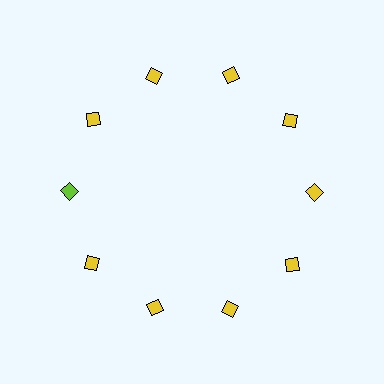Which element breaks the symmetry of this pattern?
The lime diamond at roughly the 9 o'clock position breaks the symmetry. All other shapes are yellow diamonds.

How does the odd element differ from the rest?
It has a different color: lime instead of yellow.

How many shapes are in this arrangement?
There are 10 shapes arranged in a ring pattern.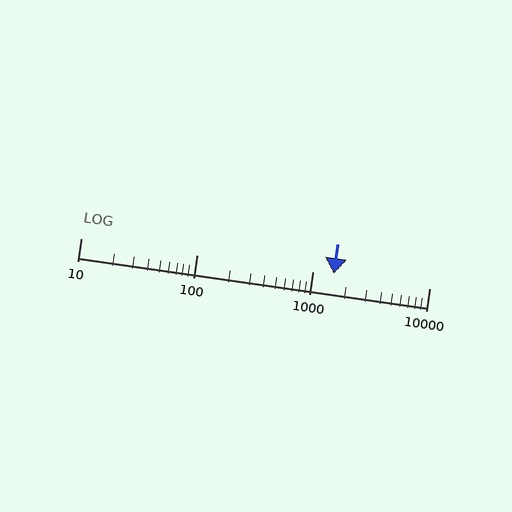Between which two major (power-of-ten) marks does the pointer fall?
The pointer is between 1000 and 10000.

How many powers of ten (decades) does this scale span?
The scale spans 3 decades, from 10 to 10000.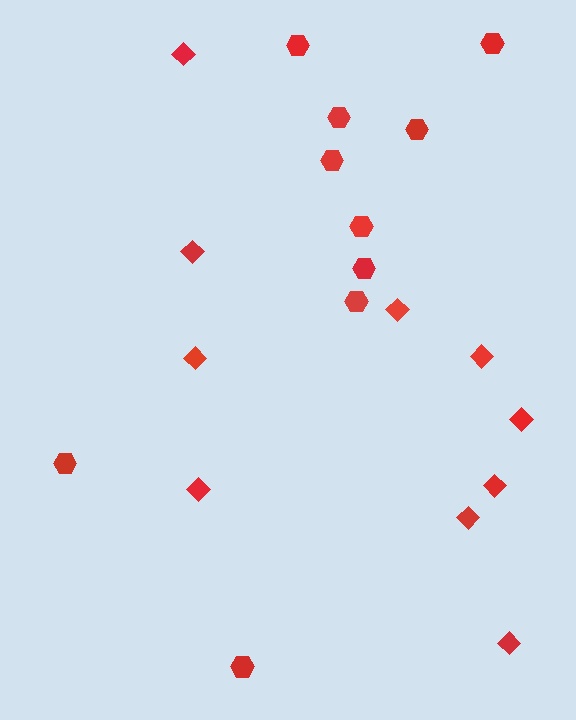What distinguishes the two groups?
There are 2 groups: one group of hexagons (10) and one group of diamonds (10).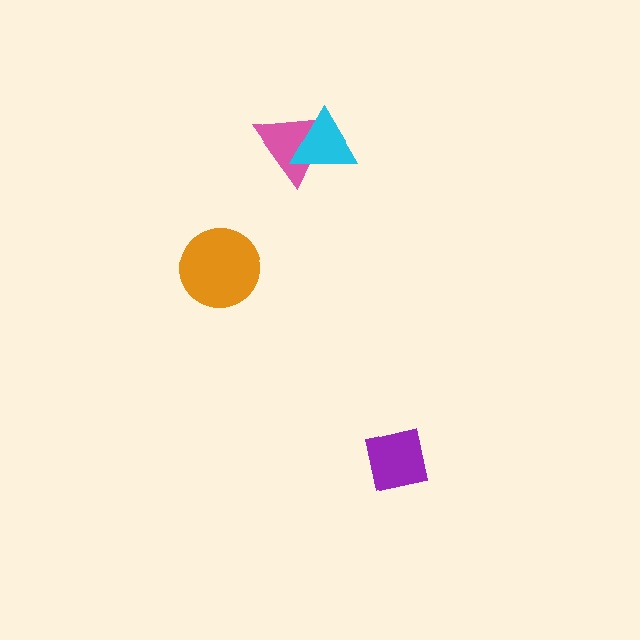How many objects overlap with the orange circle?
0 objects overlap with the orange circle.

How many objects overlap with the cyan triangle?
1 object overlaps with the cyan triangle.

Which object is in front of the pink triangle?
The cyan triangle is in front of the pink triangle.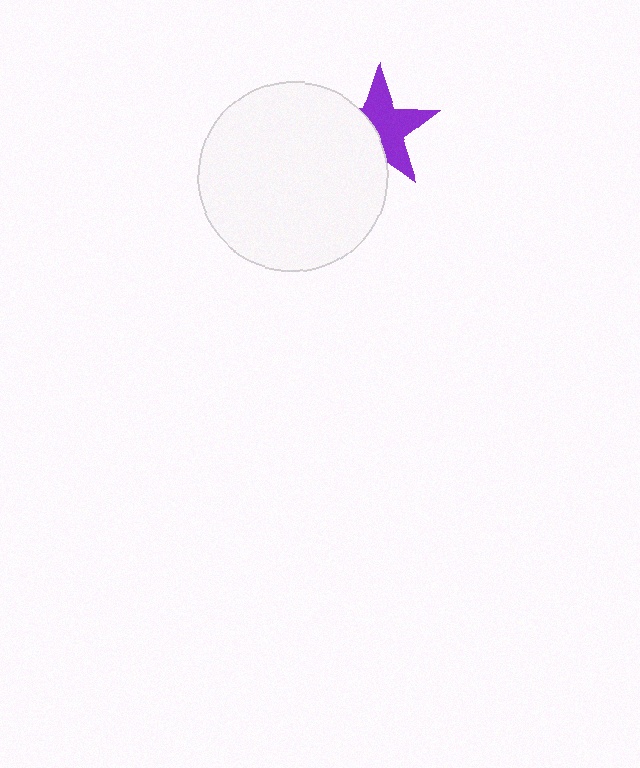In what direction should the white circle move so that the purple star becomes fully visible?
The white circle should move left. That is the shortest direction to clear the overlap and leave the purple star fully visible.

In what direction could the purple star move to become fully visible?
The purple star could move right. That would shift it out from behind the white circle entirely.